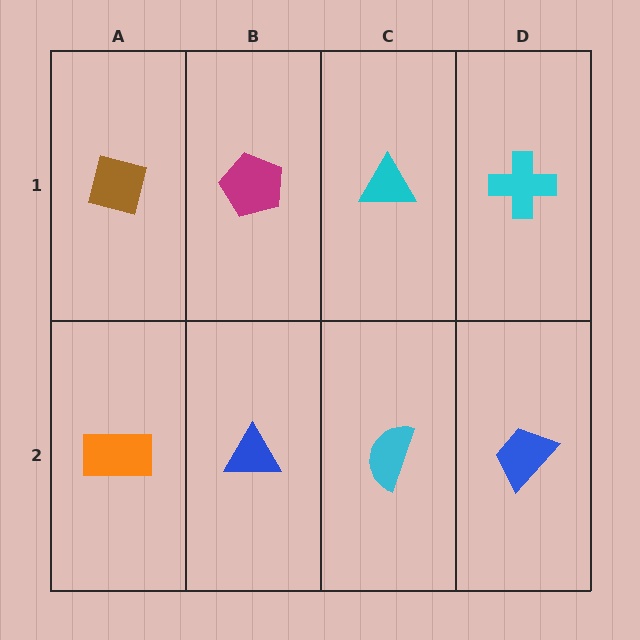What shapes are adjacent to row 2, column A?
A brown square (row 1, column A), a blue triangle (row 2, column B).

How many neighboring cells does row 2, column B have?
3.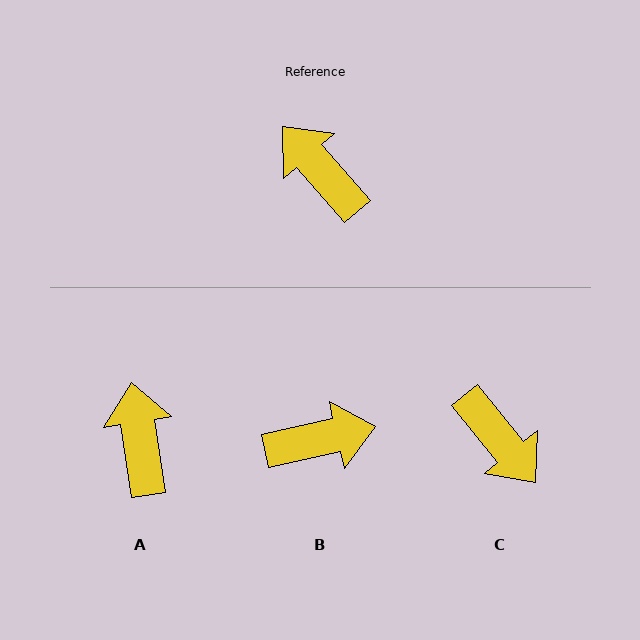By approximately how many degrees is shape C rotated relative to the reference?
Approximately 178 degrees counter-clockwise.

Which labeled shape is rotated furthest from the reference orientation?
C, about 178 degrees away.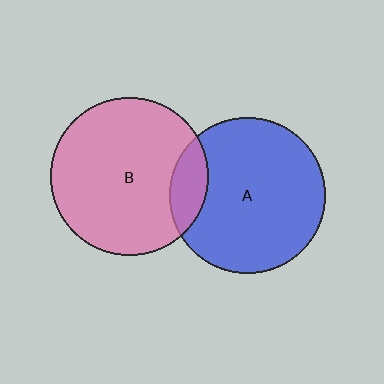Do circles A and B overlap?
Yes.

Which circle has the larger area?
Circle B (pink).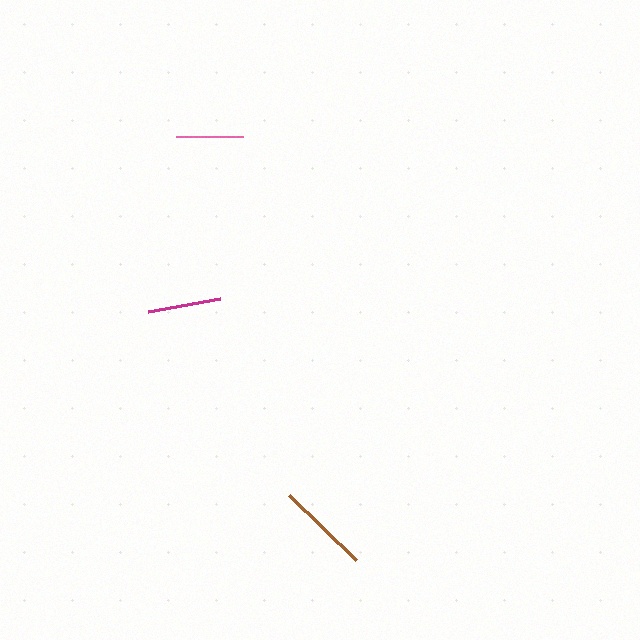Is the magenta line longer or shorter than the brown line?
The brown line is longer than the magenta line.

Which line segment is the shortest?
The pink line is the shortest at approximately 67 pixels.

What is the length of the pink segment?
The pink segment is approximately 67 pixels long.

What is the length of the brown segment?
The brown segment is approximately 94 pixels long.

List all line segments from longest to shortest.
From longest to shortest: brown, magenta, pink.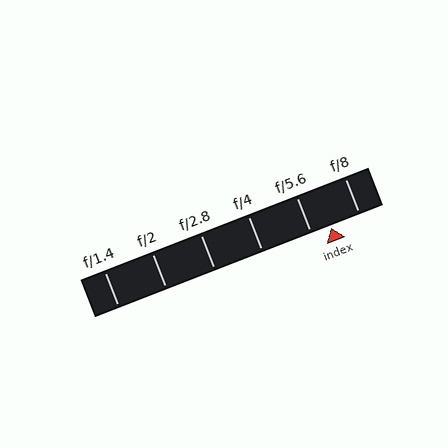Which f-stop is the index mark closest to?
The index mark is closest to f/5.6.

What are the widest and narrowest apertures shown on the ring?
The widest aperture shown is f/1.4 and the narrowest is f/8.